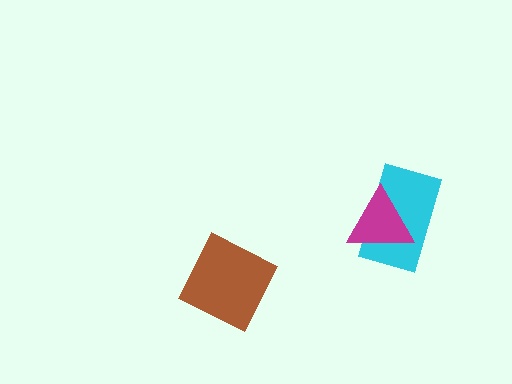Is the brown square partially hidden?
No, no other shape covers it.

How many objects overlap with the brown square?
0 objects overlap with the brown square.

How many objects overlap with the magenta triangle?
1 object overlaps with the magenta triangle.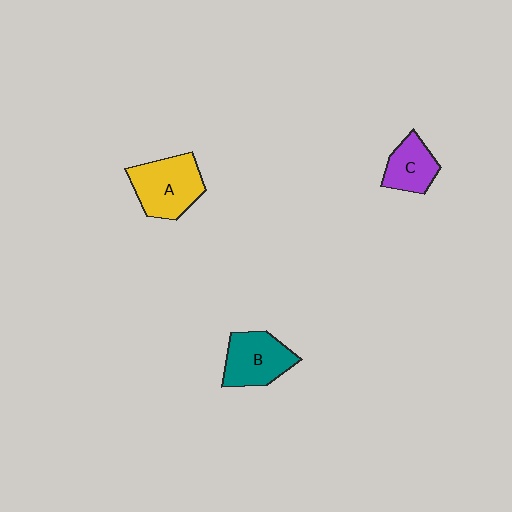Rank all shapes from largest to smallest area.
From largest to smallest: A (yellow), B (teal), C (purple).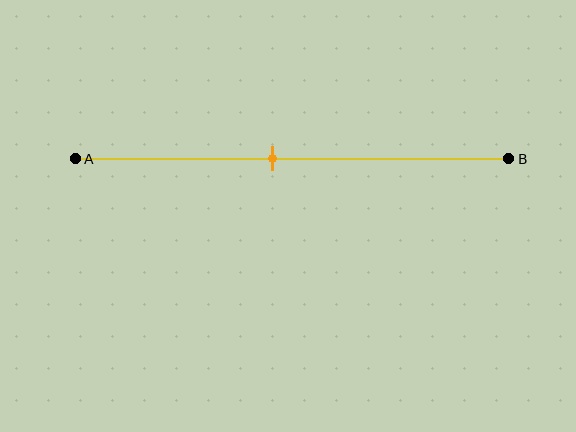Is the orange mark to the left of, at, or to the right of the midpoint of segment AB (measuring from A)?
The orange mark is to the left of the midpoint of segment AB.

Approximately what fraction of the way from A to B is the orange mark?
The orange mark is approximately 45% of the way from A to B.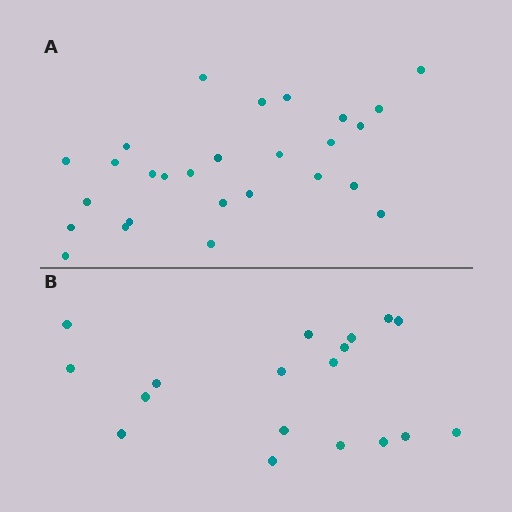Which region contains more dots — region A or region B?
Region A (the top region) has more dots.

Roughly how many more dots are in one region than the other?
Region A has roughly 8 or so more dots than region B.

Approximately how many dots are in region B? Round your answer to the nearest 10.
About 20 dots. (The exact count is 18, which rounds to 20.)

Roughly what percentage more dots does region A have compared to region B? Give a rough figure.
About 50% more.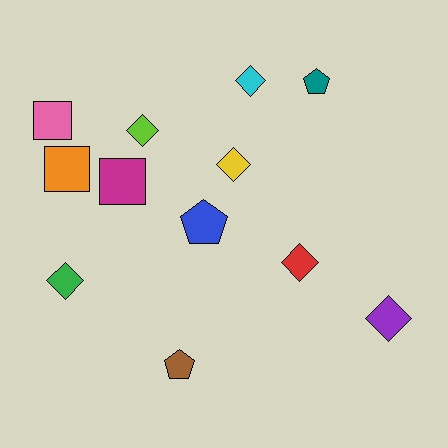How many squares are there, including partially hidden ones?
There are 3 squares.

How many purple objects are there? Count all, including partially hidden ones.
There is 1 purple object.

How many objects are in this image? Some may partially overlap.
There are 12 objects.